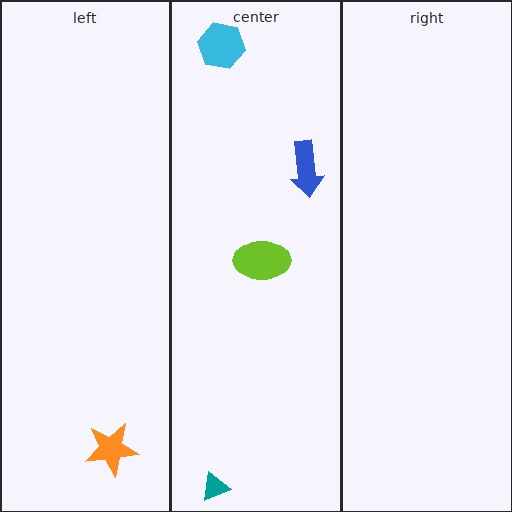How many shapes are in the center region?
4.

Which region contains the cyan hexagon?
The center region.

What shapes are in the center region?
The lime ellipse, the blue arrow, the cyan hexagon, the teal triangle.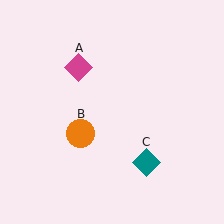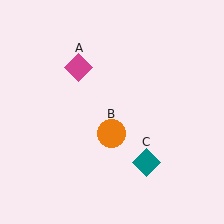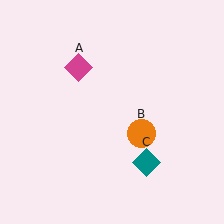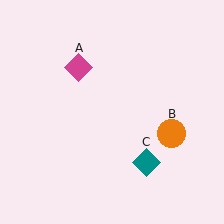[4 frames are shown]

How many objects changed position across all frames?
1 object changed position: orange circle (object B).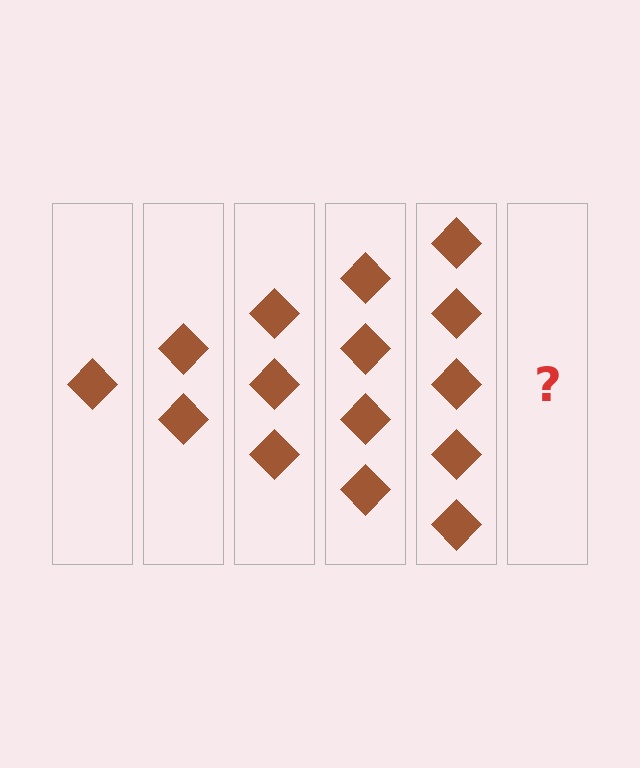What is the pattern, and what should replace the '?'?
The pattern is that each step adds one more diamond. The '?' should be 6 diamonds.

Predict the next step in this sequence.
The next step is 6 diamonds.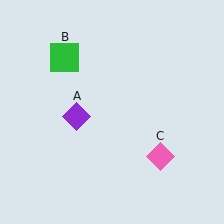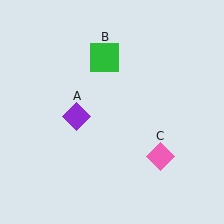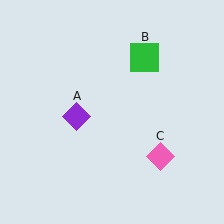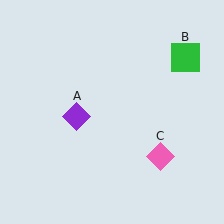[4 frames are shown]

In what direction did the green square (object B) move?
The green square (object B) moved right.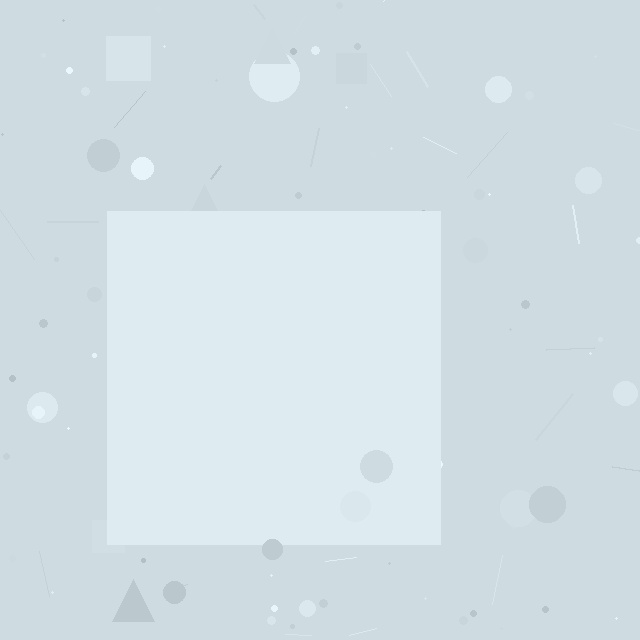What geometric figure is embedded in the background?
A square is embedded in the background.